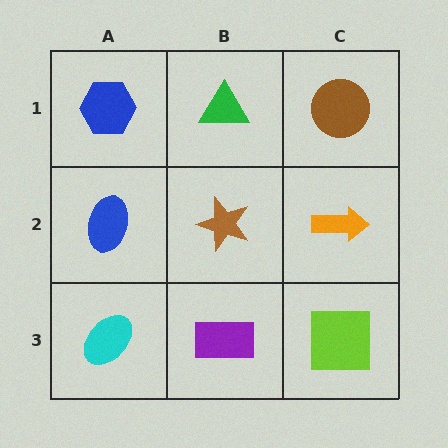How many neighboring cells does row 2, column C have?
3.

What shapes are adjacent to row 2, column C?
A brown circle (row 1, column C), a lime square (row 3, column C), a brown star (row 2, column B).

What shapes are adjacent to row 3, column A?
A blue ellipse (row 2, column A), a purple rectangle (row 3, column B).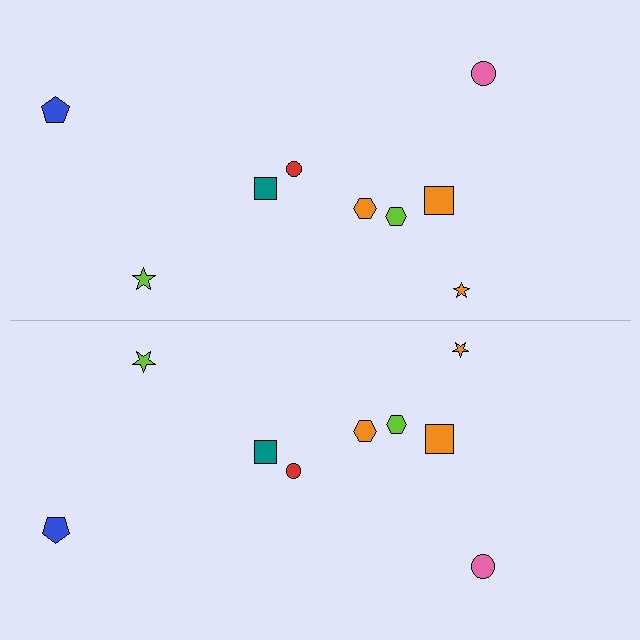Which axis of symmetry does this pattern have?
The pattern has a horizontal axis of symmetry running through the center of the image.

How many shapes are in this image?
There are 18 shapes in this image.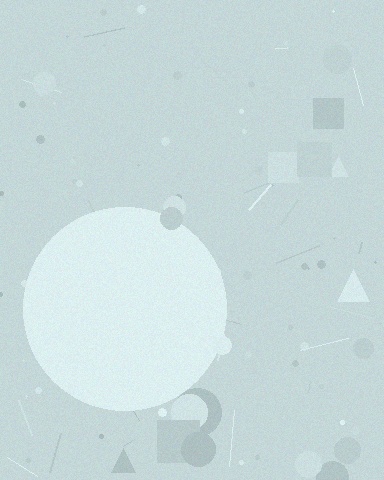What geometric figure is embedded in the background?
A circle is embedded in the background.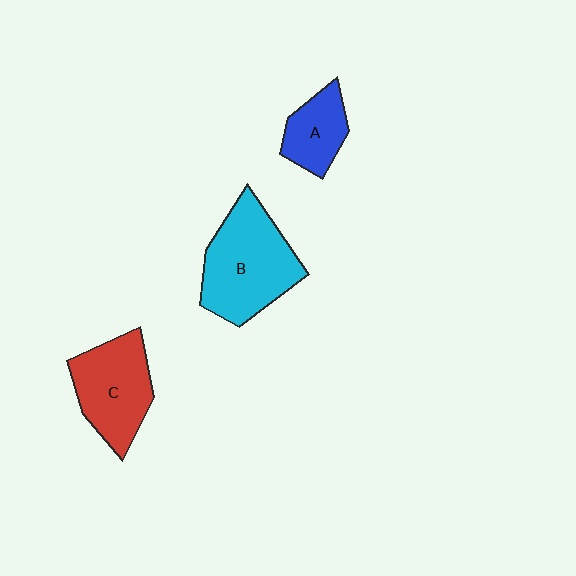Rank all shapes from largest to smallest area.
From largest to smallest: B (cyan), C (red), A (blue).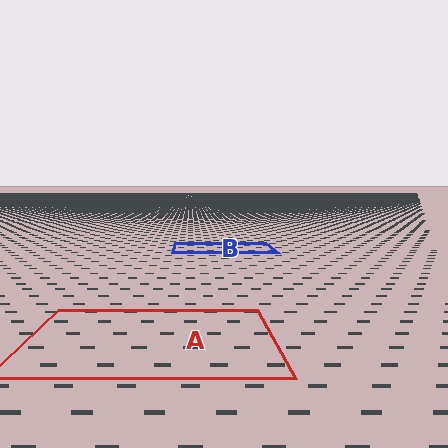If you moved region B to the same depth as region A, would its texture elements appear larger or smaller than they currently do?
They would appear larger. At a closer depth, the same texture elements are projected at a bigger on-screen size.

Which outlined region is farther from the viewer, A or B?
Region B is farther from the viewer — the texture elements inside it appear smaller and more densely packed.